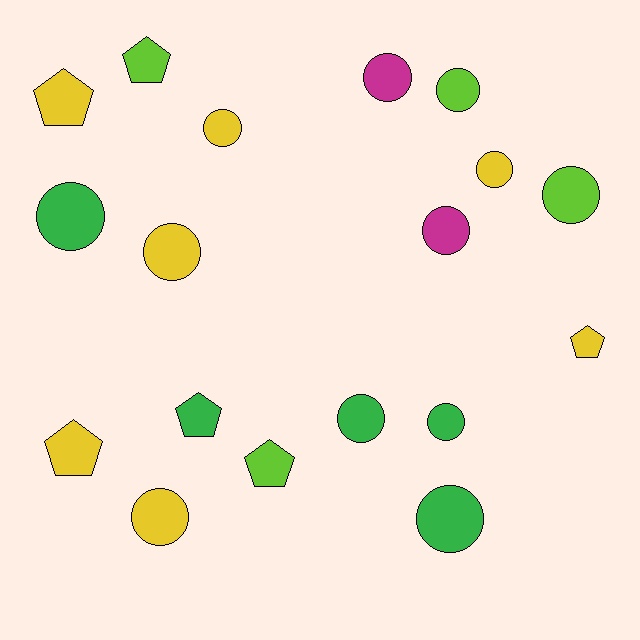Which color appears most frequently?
Yellow, with 7 objects.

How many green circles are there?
There are 4 green circles.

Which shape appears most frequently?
Circle, with 12 objects.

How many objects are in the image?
There are 18 objects.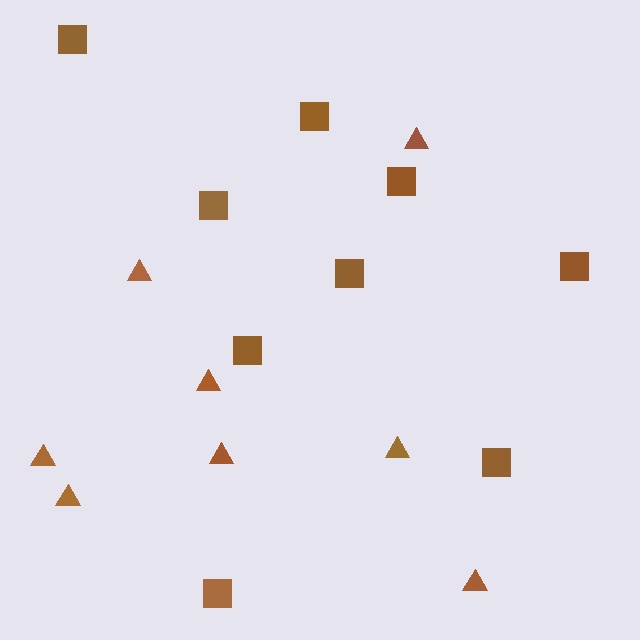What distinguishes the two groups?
There are 2 groups: one group of triangles (8) and one group of squares (9).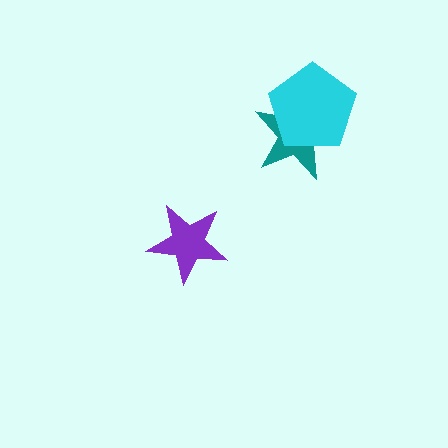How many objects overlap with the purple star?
0 objects overlap with the purple star.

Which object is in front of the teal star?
The cyan pentagon is in front of the teal star.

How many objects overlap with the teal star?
1 object overlaps with the teal star.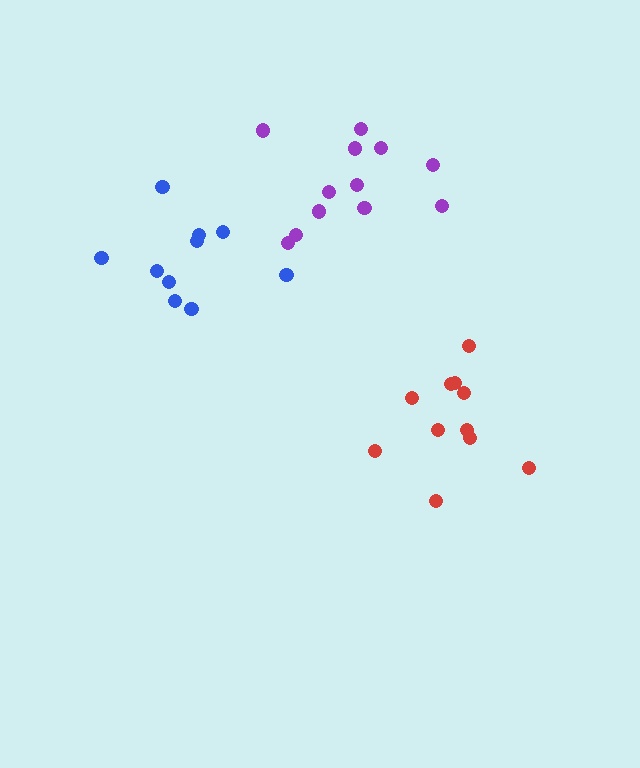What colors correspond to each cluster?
The clusters are colored: blue, red, purple.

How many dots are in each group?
Group 1: 10 dots, Group 2: 11 dots, Group 3: 12 dots (33 total).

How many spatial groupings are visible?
There are 3 spatial groupings.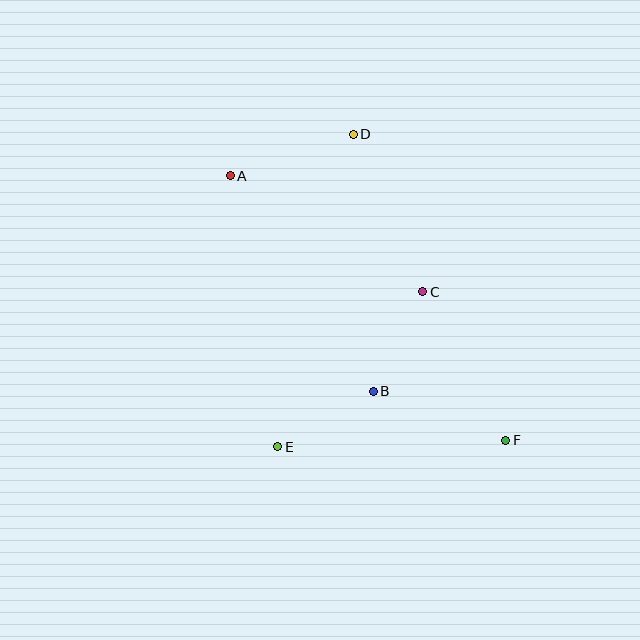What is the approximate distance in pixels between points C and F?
The distance between C and F is approximately 170 pixels.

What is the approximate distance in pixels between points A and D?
The distance between A and D is approximately 130 pixels.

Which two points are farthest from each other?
Points A and F are farthest from each other.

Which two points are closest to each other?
Points B and E are closest to each other.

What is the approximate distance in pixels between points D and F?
The distance between D and F is approximately 342 pixels.